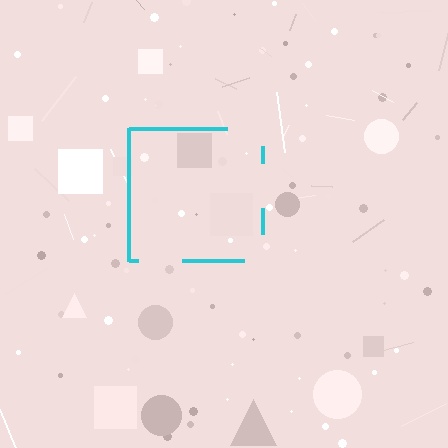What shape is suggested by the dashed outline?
The dashed outline suggests a square.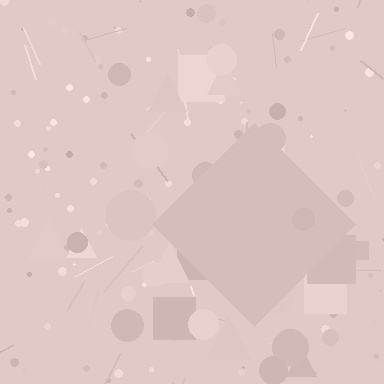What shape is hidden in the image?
A diamond is hidden in the image.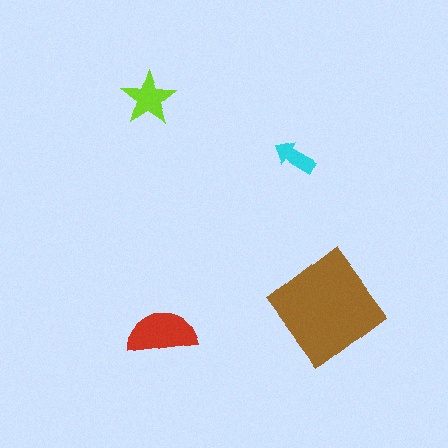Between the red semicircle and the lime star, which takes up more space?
The red semicircle.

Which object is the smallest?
The cyan arrow.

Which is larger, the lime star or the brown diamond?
The brown diamond.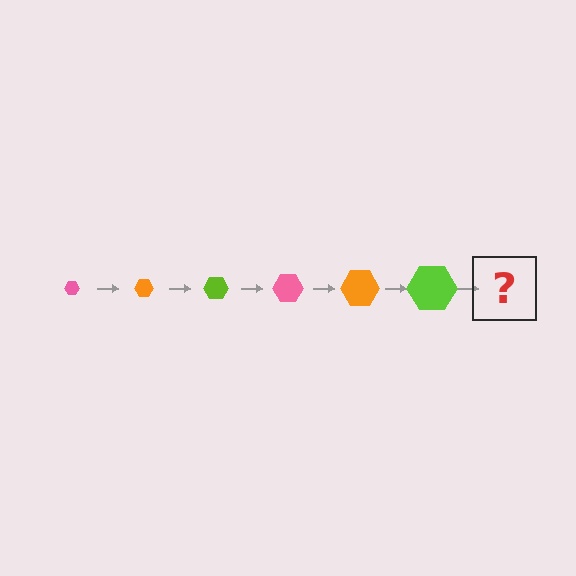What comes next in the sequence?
The next element should be a pink hexagon, larger than the previous one.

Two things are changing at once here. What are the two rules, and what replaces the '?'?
The two rules are that the hexagon grows larger each step and the color cycles through pink, orange, and lime. The '?' should be a pink hexagon, larger than the previous one.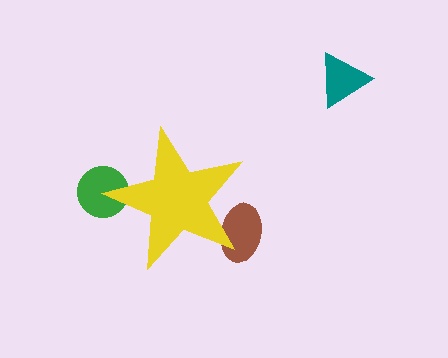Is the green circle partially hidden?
Yes, the green circle is partially hidden behind the yellow star.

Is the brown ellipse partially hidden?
Yes, the brown ellipse is partially hidden behind the yellow star.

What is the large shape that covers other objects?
A yellow star.